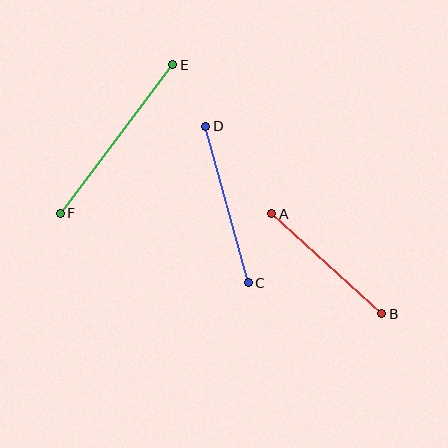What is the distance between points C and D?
The distance is approximately 162 pixels.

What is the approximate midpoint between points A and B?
The midpoint is at approximately (327, 264) pixels.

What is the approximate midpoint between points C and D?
The midpoint is at approximately (227, 205) pixels.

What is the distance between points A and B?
The distance is approximately 149 pixels.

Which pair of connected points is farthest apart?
Points E and F are farthest apart.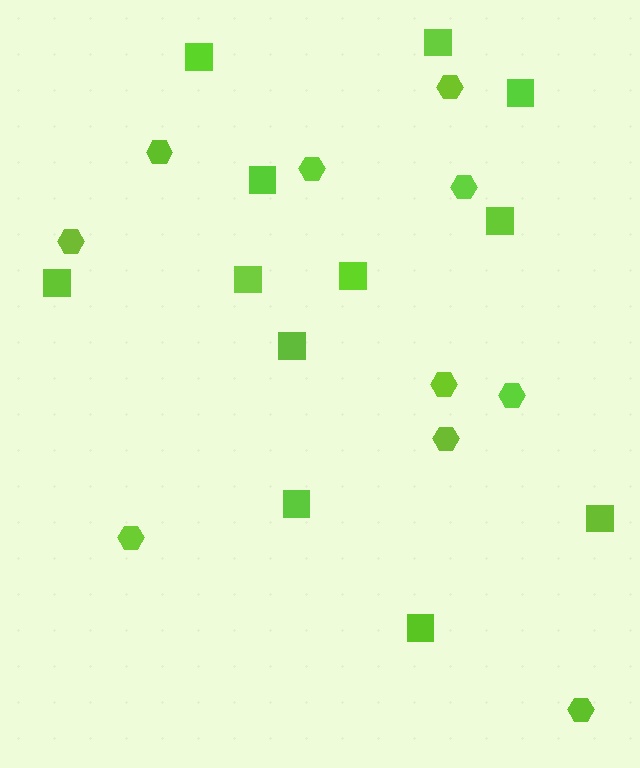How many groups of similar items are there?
There are 2 groups: one group of hexagons (10) and one group of squares (12).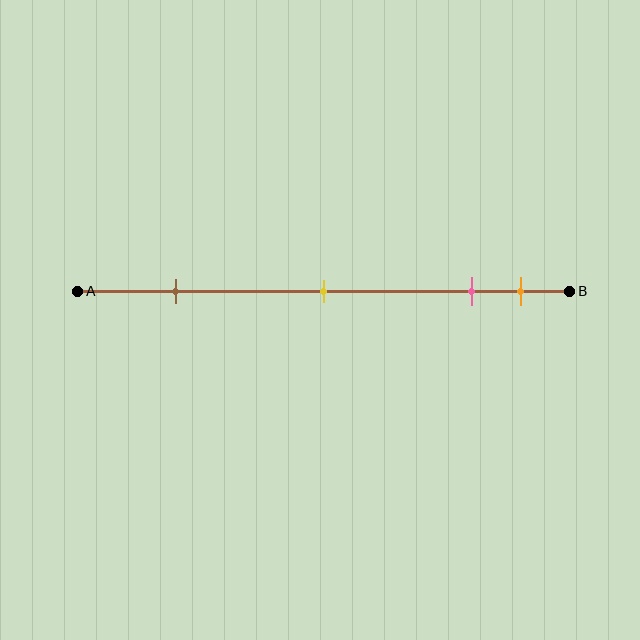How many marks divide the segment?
There are 4 marks dividing the segment.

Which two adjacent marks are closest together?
The pink and orange marks are the closest adjacent pair.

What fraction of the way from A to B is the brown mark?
The brown mark is approximately 20% (0.2) of the way from A to B.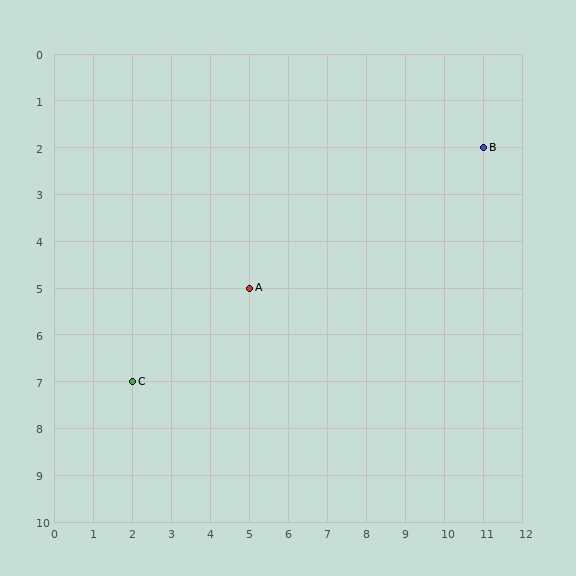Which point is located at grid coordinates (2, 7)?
Point C is at (2, 7).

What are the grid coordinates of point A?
Point A is at grid coordinates (5, 5).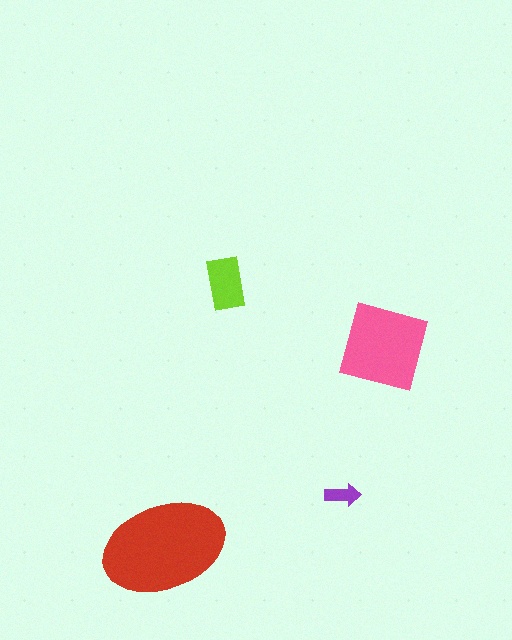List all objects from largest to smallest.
The red ellipse, the pink square, the lime rectangle, the purple arrow.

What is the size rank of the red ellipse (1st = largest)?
1st.